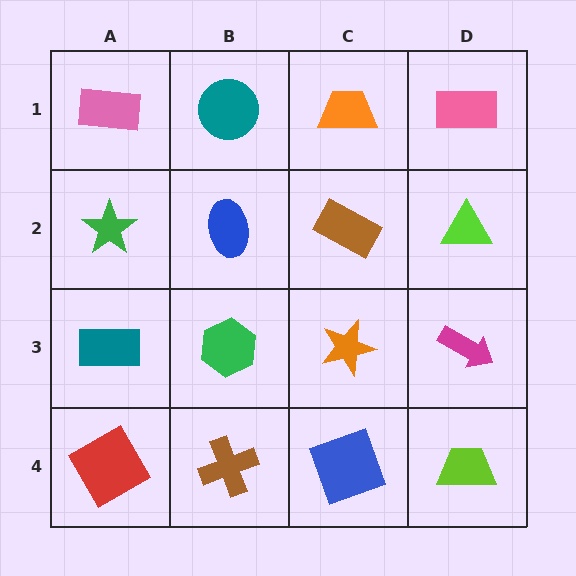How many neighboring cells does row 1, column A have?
2.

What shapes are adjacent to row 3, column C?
A brown rectangle (row 2, column C), a blue square (row 4, column C), a green hexagon (row 3, column B), a magenta arrow (row 3, column D).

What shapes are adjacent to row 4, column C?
An orange star (row 3, column C), a brown cross (row 4, column B), a lime trapezoid (row 4, column D).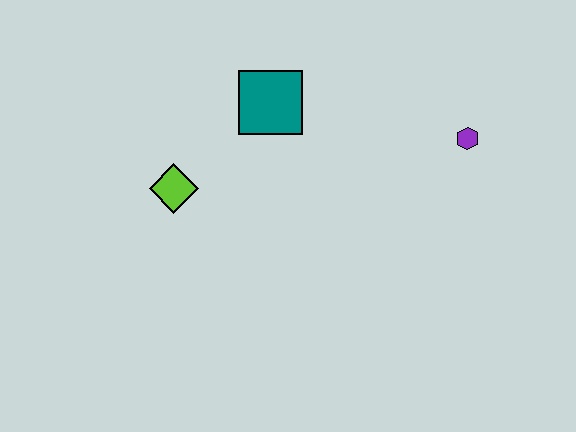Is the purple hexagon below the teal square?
Yes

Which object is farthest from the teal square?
The purple hexagon is farthest from the teal square.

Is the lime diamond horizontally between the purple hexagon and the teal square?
No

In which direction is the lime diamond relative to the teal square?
The lime diamond is to the left of the teal square.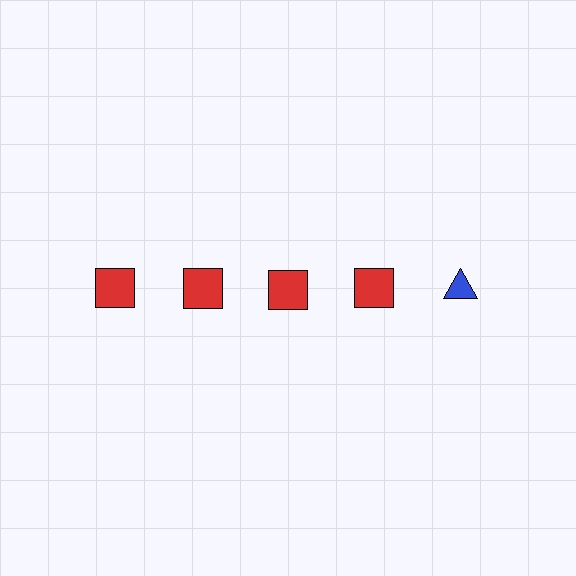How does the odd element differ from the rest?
It differs in both color (blue instead of red) and shape (triangle instead of square).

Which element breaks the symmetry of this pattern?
The blue triangle in the top row, rightmost column breaks the symmetry. All other shapes are red squares.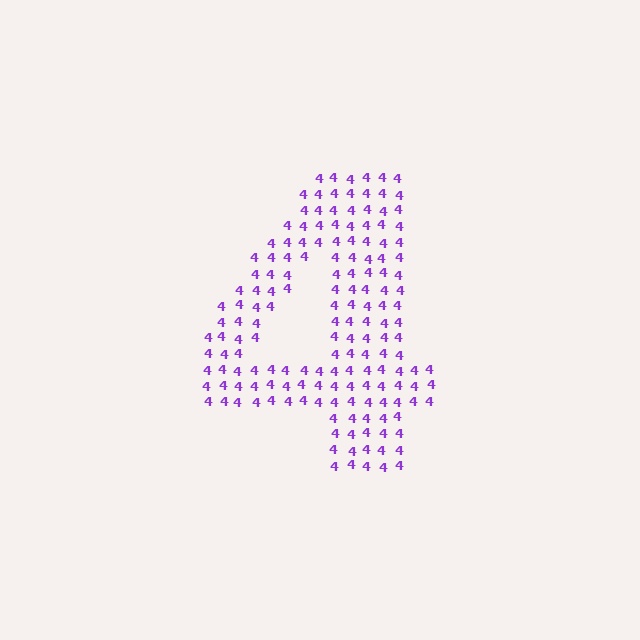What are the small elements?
The small elements are digit 4's.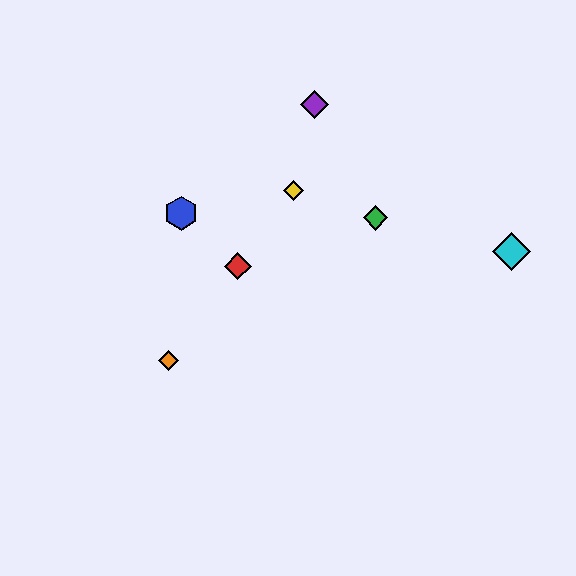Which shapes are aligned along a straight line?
The red diamond, the yellow diamond, the orange diamond are aligned along a straight line.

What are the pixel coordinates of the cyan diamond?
The cyan diamond is at (512, 252).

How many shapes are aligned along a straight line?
3 shapes (the red diamond, the yellow diamond, the orange diamond) are aligned along a straight line.